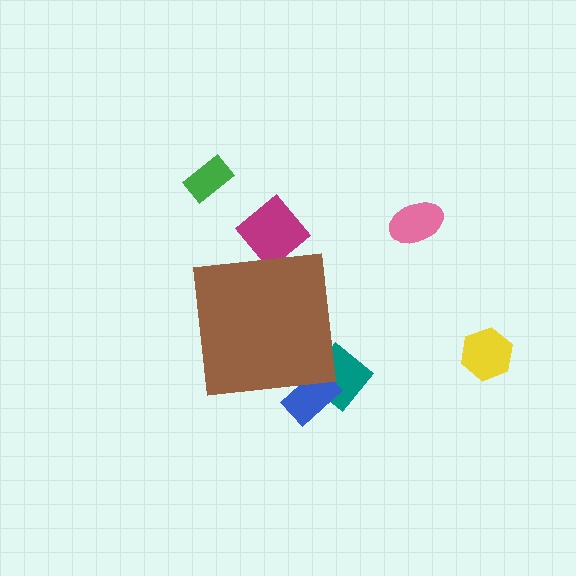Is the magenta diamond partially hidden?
Yes, the magenta diamond is partially hidden behind the brown square.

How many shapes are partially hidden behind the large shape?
3 shapes are partially hidden.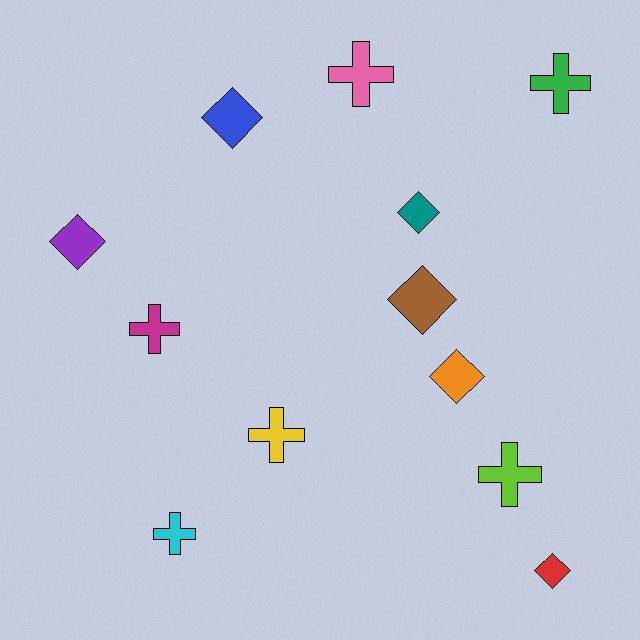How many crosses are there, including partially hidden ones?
There are 6 crosses.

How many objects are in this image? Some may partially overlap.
There are 12 objects.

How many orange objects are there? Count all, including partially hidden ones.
There is 1 orange object.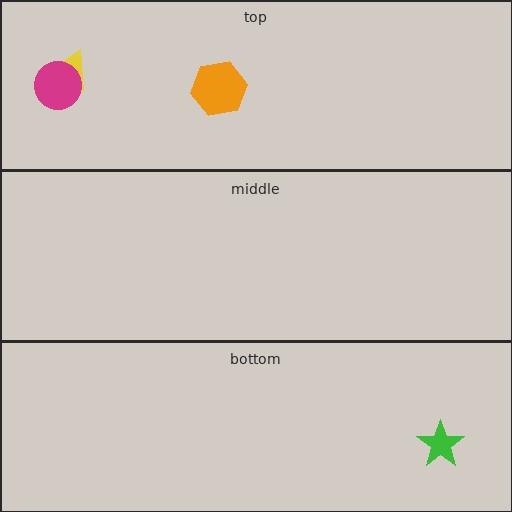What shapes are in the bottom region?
The green star.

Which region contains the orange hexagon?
The top region.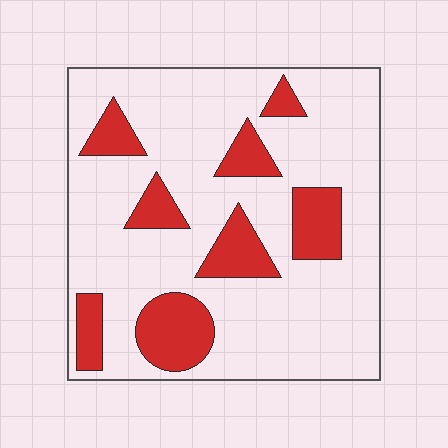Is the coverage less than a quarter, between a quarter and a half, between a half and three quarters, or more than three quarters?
Less than a quarter.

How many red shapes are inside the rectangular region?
8.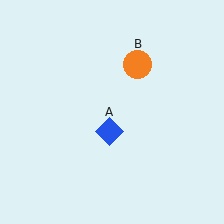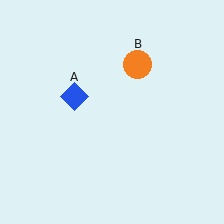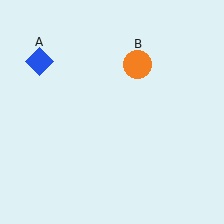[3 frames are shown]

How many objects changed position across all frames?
1 object changed position: blue diamond (object A).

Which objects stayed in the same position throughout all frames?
Orange circle (object B) remained stationary.